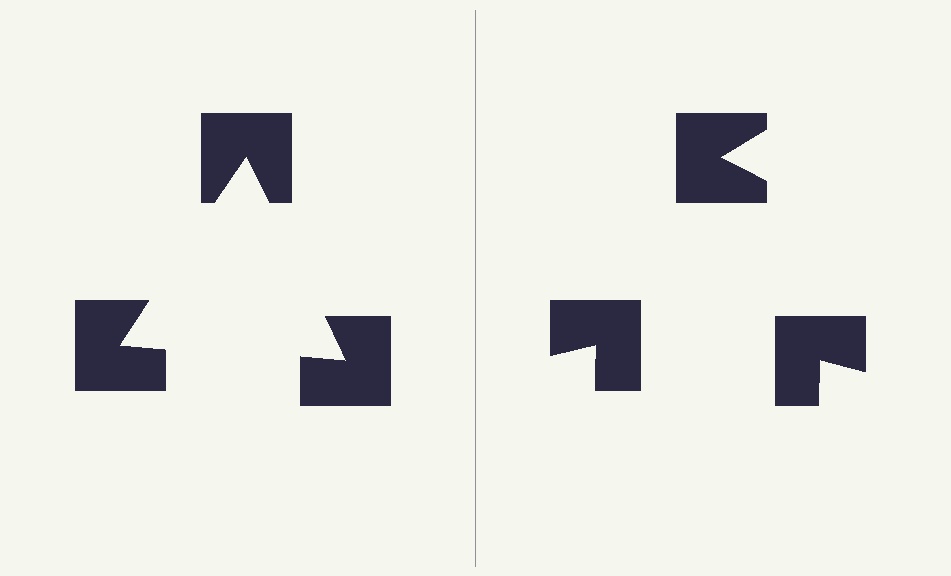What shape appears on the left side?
An illusory triangle.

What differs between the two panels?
The notched squares are positioned identically on both sides; only the wedge orientations differ. On the left they align to a triangle; on the right they are misaligned.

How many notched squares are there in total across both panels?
6 — 3 on each side.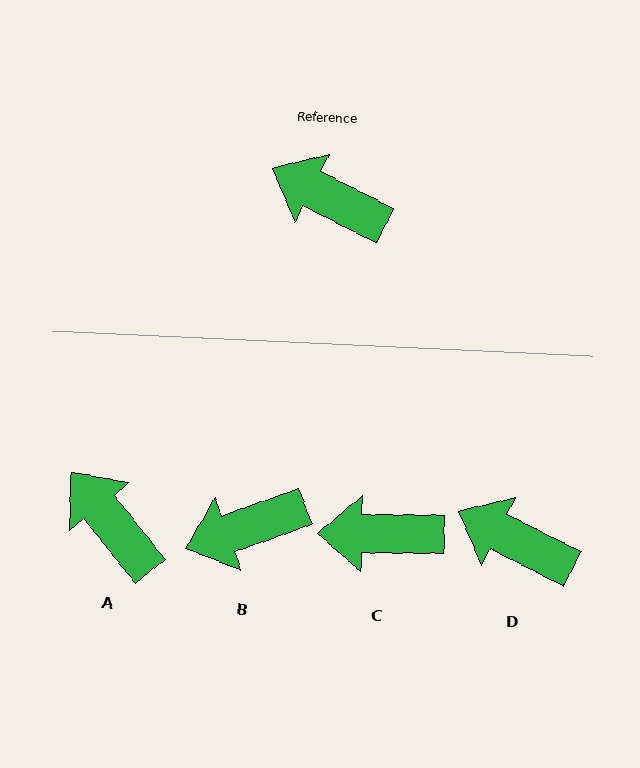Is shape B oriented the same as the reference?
No, it is off by about 46 degrees.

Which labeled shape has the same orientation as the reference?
D.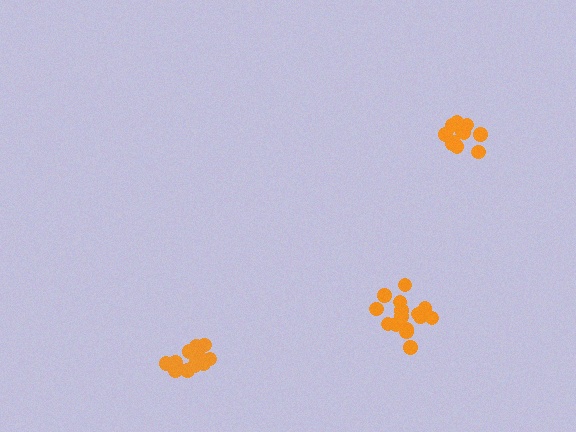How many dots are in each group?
Group 1: 13 dots, Group 2: 12 dots, Group 3: 15 dots (40 total).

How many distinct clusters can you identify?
There are 3 distinct clusters.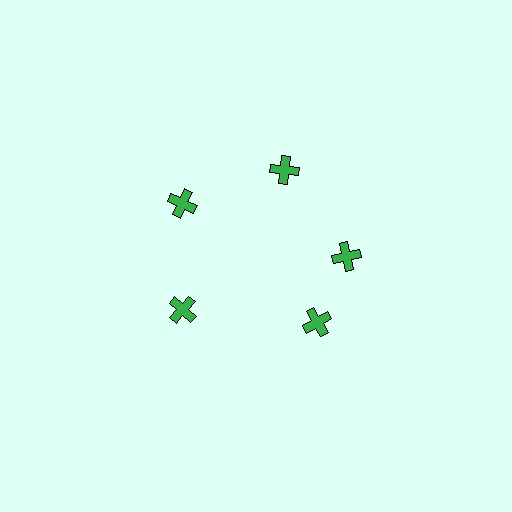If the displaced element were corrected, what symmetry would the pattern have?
It would have 5-fold rotational symmetry — the pattern would map onto itself every 72 degrees.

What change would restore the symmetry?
The symmetry would be restored by rotating it back into even spacing with its neighbors so that all 5 crosses sit at equal angles and equal distance from the center.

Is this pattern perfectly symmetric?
No. The 5 green crosses are arranged in a ring, but one element near the 5 o'clock position is rotated out of alignment along the ring, breaking the 5-fold rotational symmetry.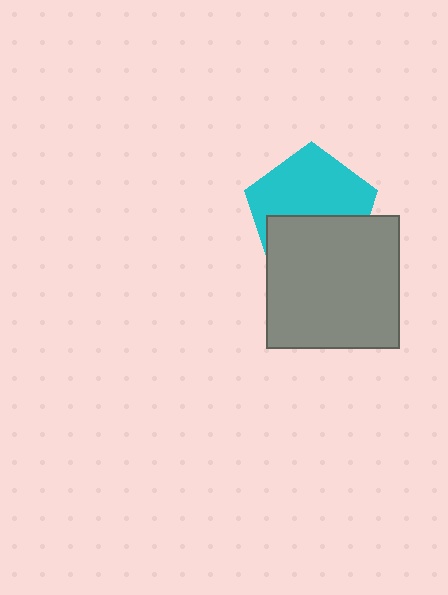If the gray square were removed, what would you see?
You would see the complete cyan pentagon.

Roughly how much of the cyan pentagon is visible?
About half of it is visible (roughly 57%).